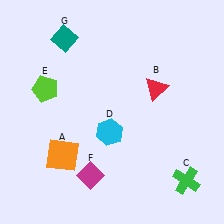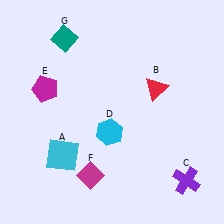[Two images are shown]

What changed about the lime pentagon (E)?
In Image 1, E is lime. In Image 2, it changed to magenta.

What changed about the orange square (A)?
In Image 1, A is orange. In Image 2, it changed to cyan.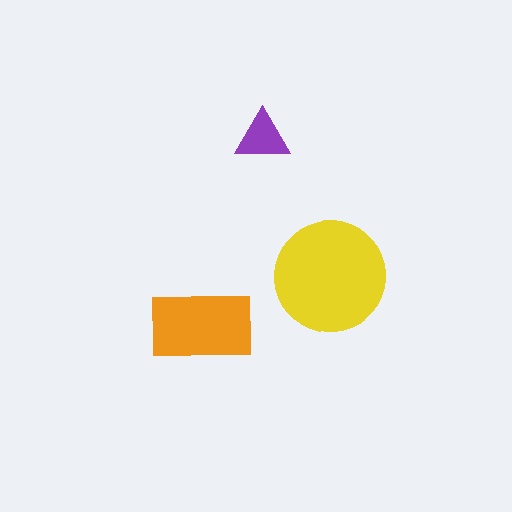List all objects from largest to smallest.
The yellow circle, the orange rectangle, the purple triangle.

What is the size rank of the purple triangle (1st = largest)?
3rd.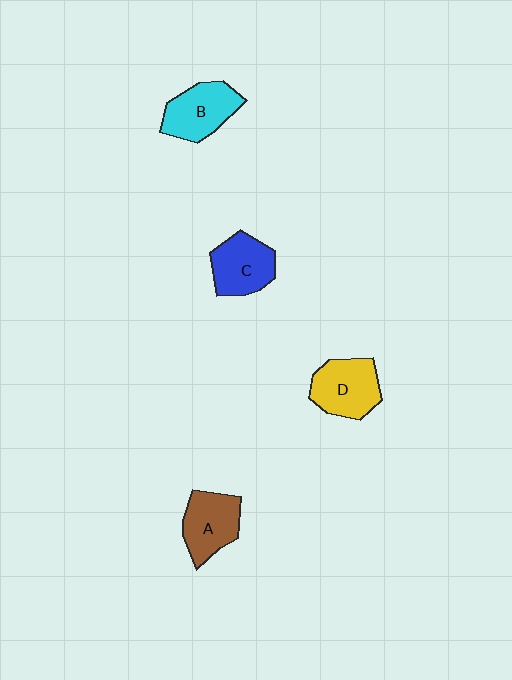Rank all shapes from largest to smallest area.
From largest to smallest: D (yellow), B (cyan), C (blue), A (brown).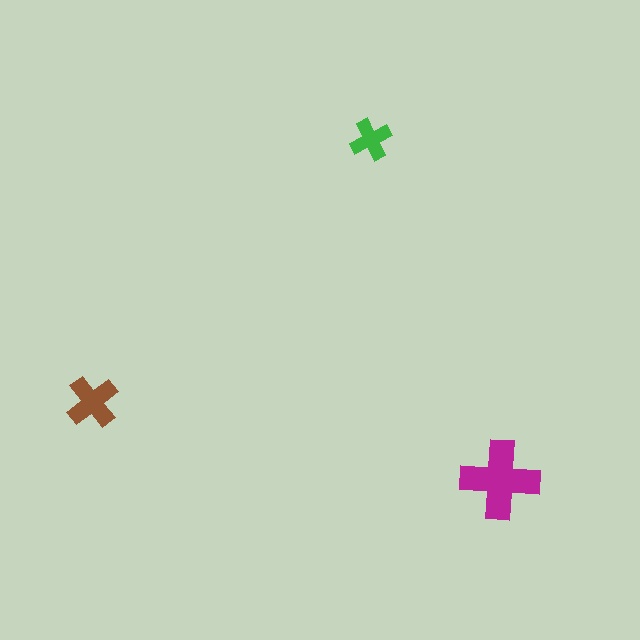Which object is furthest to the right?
The magenta cross is rightmost.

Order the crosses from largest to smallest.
the magenta one, the brown one, the green one.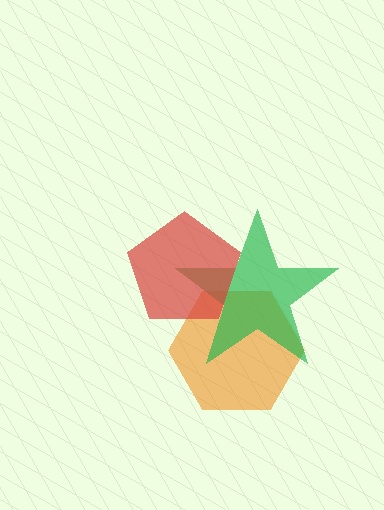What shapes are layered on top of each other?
The layered shapes are: an orange hexagon, a green star, a red pentagon.